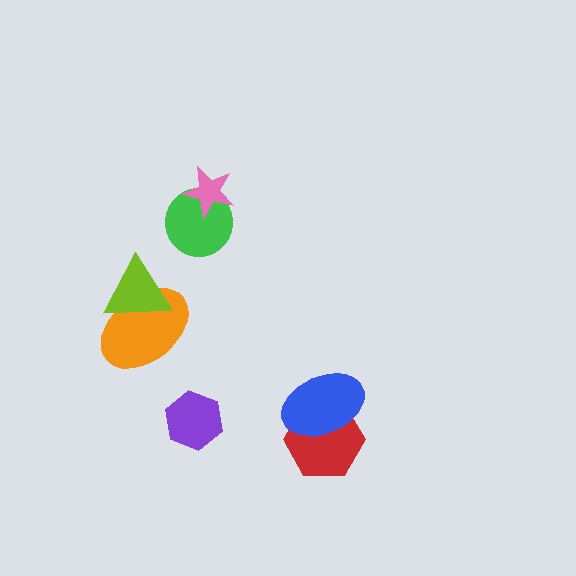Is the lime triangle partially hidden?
No, no other shape covers it.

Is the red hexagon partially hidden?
Yes, it is partially covered by another shape.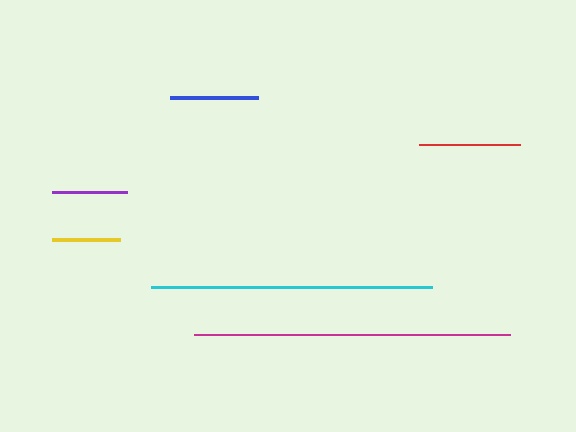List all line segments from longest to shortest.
From longest to shortest: magenta, cyan, red, blue, purple, yellow.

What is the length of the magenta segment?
The magenta segment is approximately 316 pixels long.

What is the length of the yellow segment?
The yellow segment is approximately 68 pixels long.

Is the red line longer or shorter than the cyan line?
The cyan line is longer than the red line.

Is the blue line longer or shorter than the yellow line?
The blue line is longer than the yellow line.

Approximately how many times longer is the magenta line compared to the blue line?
The magenta line is approximately 3.6 times the length of the blue line.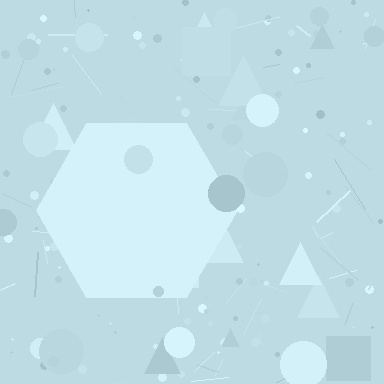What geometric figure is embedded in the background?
A hexagon is embedded in the background.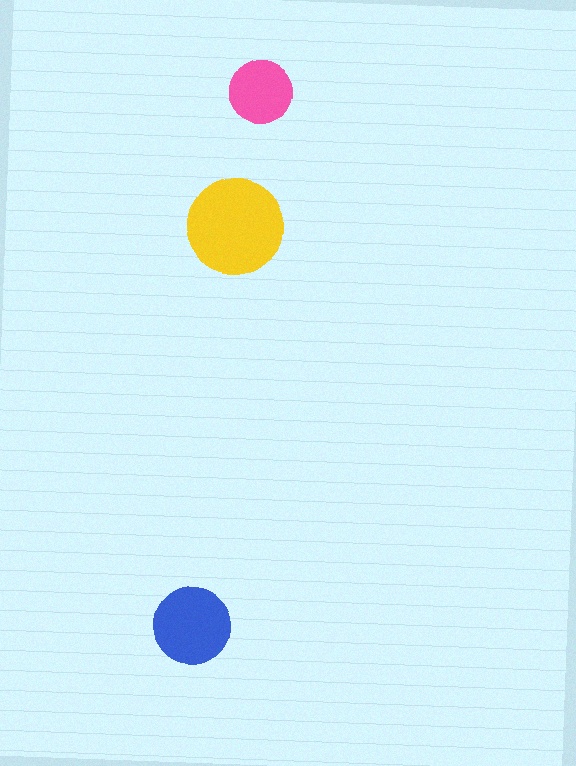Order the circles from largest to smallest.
the yellow one, the blue one, the pink one.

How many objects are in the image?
There are 3 objects in the image.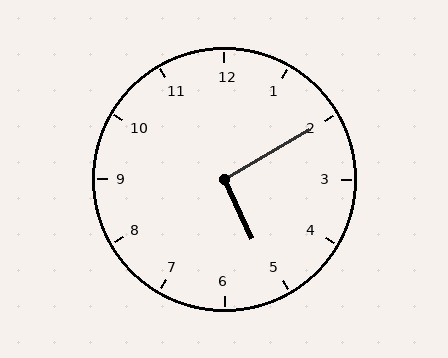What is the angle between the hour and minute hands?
Approximately 95 degrees.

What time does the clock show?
5:10.